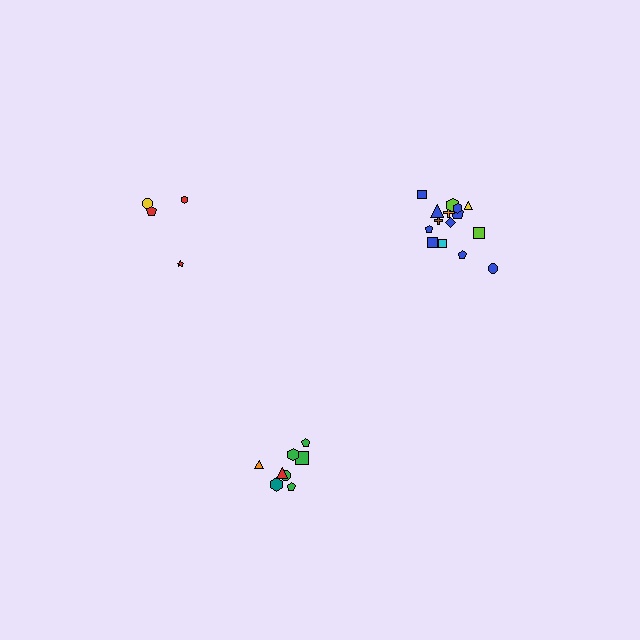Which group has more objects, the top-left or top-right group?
The top-right group.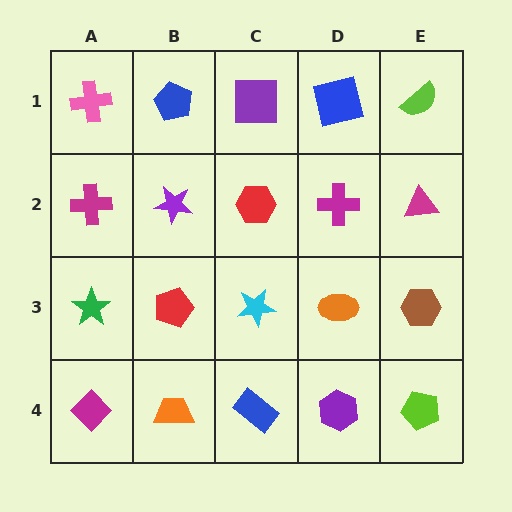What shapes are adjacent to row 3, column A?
A magenta cross (row 2, column A), a magenta diamond (row 4, column A), a red pentagon (row 3, column B).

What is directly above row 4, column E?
A brown hexagon.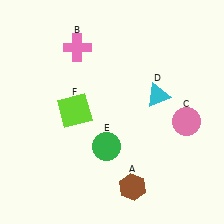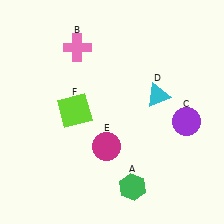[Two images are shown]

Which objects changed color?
A changed from brown to green. C changed from pink to purple. E changed from green to magenta.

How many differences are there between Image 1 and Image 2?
There are 3 differences between the two images.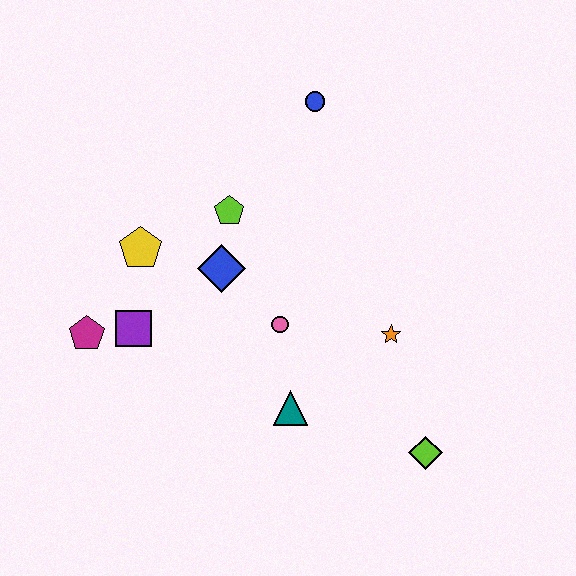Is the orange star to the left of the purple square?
No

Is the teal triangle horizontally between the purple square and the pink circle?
No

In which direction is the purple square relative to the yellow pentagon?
The purple square is below the yellow pentagon.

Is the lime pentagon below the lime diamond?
No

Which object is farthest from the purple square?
The lime diamond is farthest from the purple square.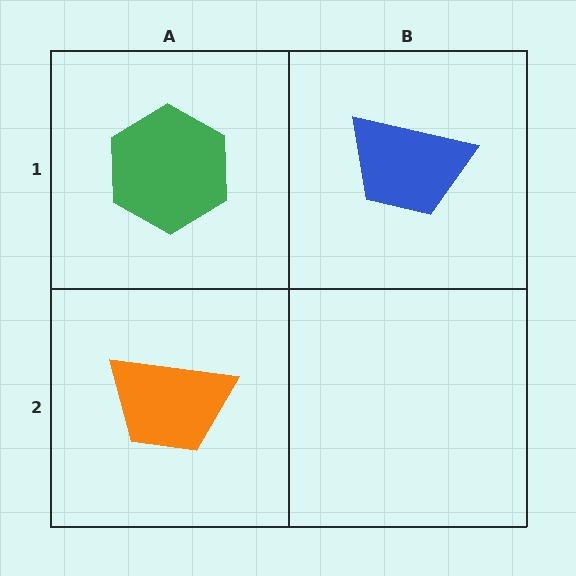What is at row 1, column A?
A green hexagon.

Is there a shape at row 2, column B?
No, that cell is empty.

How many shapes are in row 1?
2 shapes.